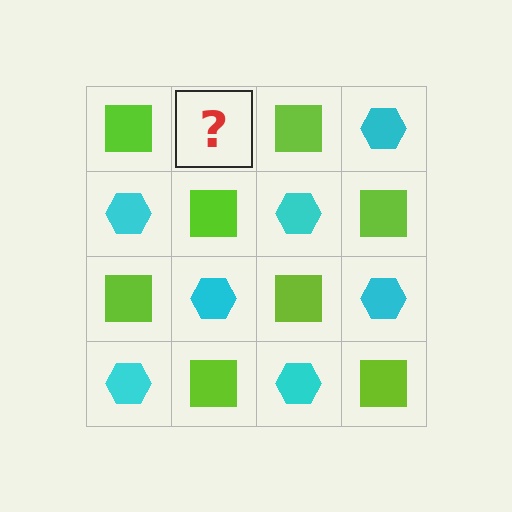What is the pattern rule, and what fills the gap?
The rule is that it alternates lime square and cyan hexagon in a checkerboard pattern. The gap should be filled with a cyan hexagon.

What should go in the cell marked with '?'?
The missing cell should contain a cyan hexagon.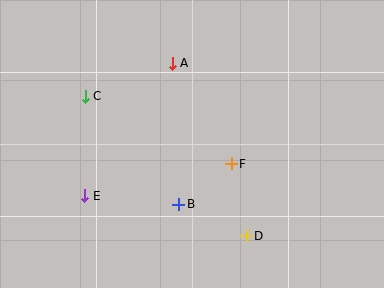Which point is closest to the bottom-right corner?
Point D is closest to the bottom-right corner.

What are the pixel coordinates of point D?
Point D is at (246, 236).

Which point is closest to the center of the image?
Point F at (231, 164) is closest to the center.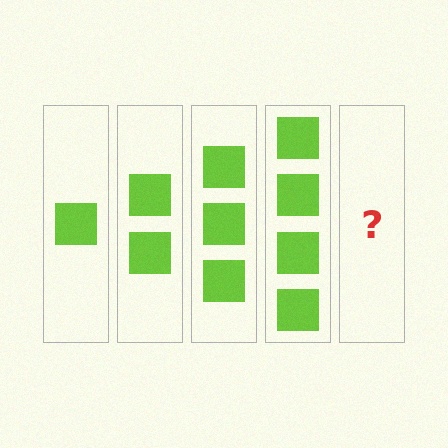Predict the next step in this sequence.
The next step is 5 squares.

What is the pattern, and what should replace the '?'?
The pattern is that each step adds one more square. The '?' should be 5 squares.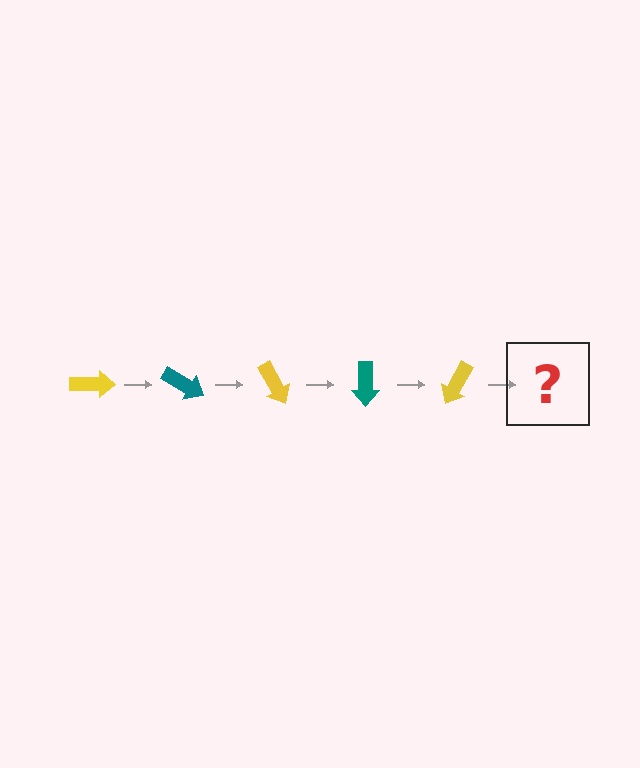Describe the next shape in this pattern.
It should be a teal arrow, rotated 150 degrees from the start.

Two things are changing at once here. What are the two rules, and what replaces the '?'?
The two rules are that it rotates 30 degrees each step and the color cycles through yellow and teal. The '?' should be a teal arrow, rotated 150 degrees from the start.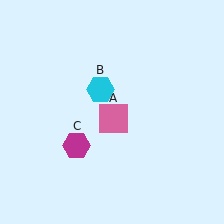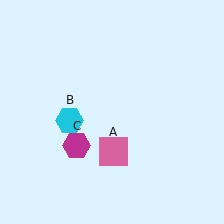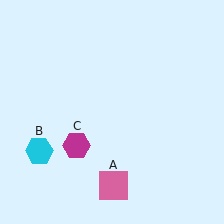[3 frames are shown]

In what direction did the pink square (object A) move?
The pink square (object A) moved down.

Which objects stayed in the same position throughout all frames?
Magenta hexagon (object C) remained stationary.